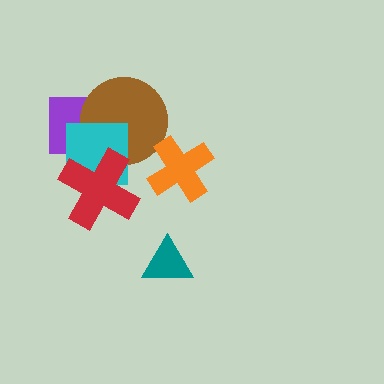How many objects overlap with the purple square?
2 objects overlap with the purple square.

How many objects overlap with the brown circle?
3 objects overlap with the brown circle.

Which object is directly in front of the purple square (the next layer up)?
The brown circle is directly in front of the purple square.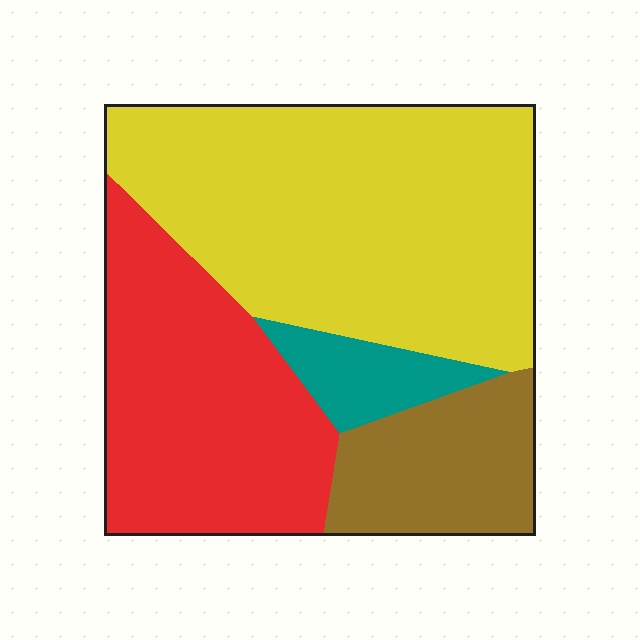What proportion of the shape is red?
Red covers 30% of the shape.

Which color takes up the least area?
Teal, at roughly 5%.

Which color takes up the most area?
Yellow, at roughly 50%.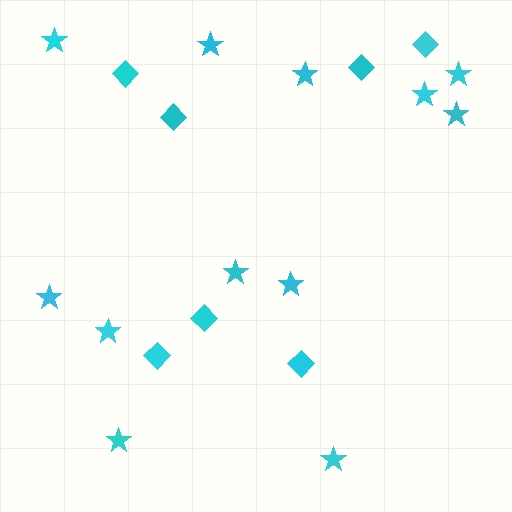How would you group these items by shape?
There are 2 groups: one group of diamonds (7) and one group of stars (12).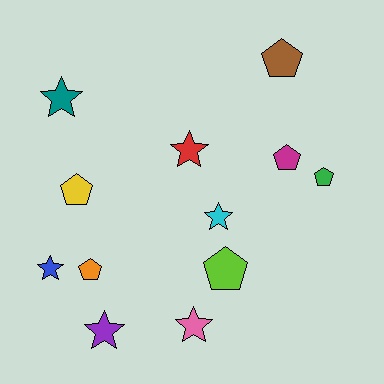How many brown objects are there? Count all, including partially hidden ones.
There is 1 brown object.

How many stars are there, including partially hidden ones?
There are 6 stars.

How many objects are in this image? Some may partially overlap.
There are 12 objects.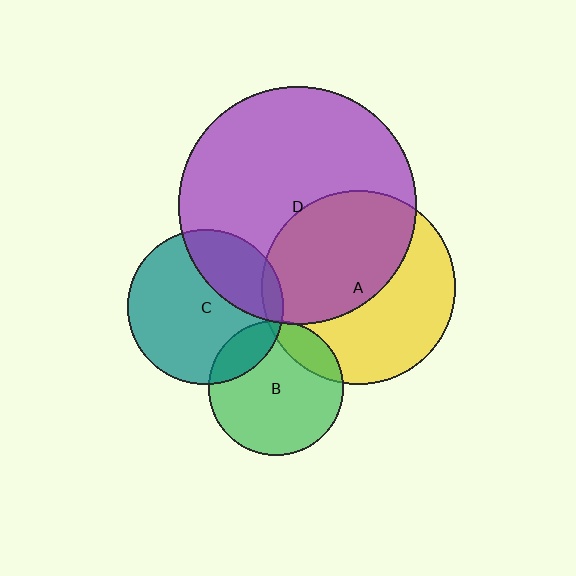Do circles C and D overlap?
Yes.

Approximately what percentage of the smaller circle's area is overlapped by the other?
Approximately 30%.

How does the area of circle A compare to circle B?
Approximately 2.0 times.